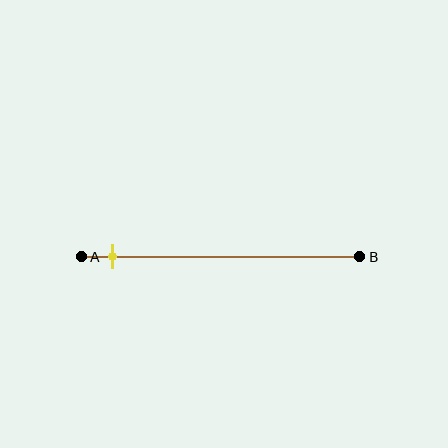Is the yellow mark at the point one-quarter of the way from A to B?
No, the mark is at about 10% from A, not at the 25% one-quarter point.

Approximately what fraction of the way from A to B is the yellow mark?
The yellow mark is approximately 10% of the way from A to B.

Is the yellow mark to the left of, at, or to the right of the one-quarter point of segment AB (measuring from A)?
The yellow mark is to the left of the one-quarter point of segment AB.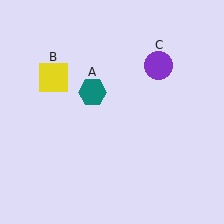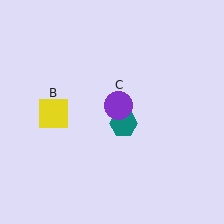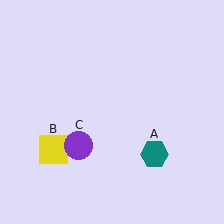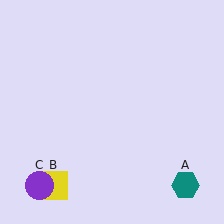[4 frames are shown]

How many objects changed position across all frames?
3 objects changed position: teal hexagon (object A), yellow square (object B), purple circle (object C).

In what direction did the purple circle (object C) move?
The purple circle (object C) moved down and to the left.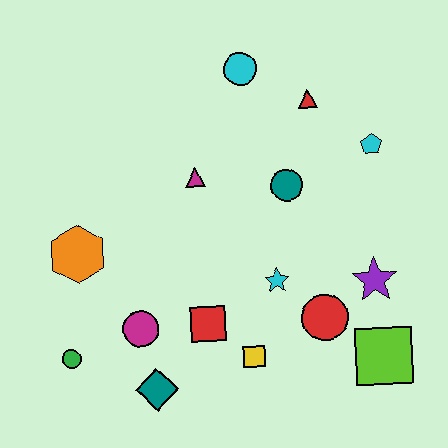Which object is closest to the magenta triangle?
The teal circle is closest to the magenta triangle.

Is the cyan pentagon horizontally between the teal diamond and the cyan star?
No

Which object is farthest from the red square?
The cyan circle is farthest from the red square.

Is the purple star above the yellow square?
Yes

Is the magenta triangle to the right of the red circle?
No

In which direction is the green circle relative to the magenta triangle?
The green circle is below the magenta triangle.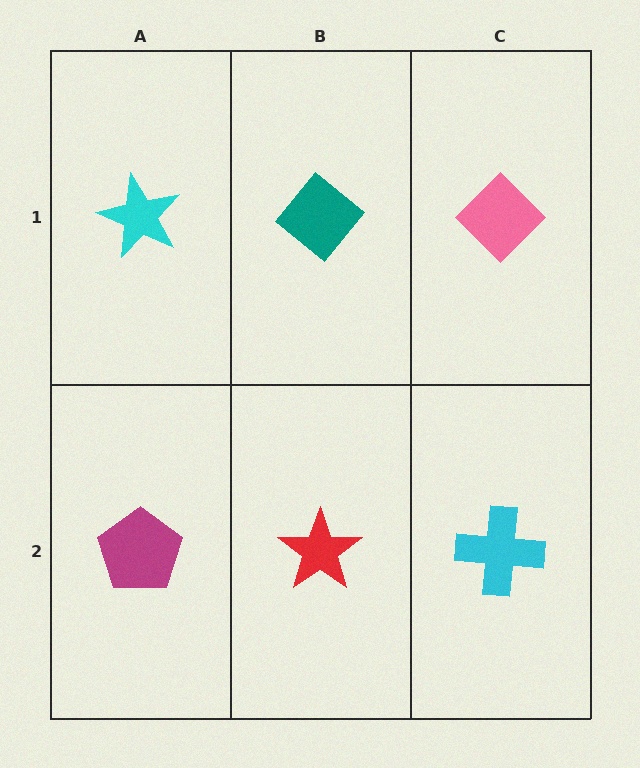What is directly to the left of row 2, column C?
A red star.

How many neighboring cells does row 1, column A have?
2.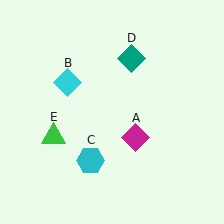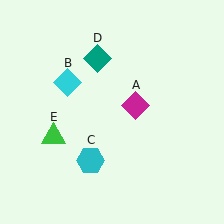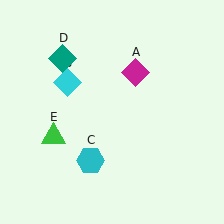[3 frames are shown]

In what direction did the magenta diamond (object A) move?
The magenta diamond (object A) moved up.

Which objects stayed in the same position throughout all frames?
Cyan diamond (object B) and cyan hexagon (object C) and green triangle (object E) remained stationary.